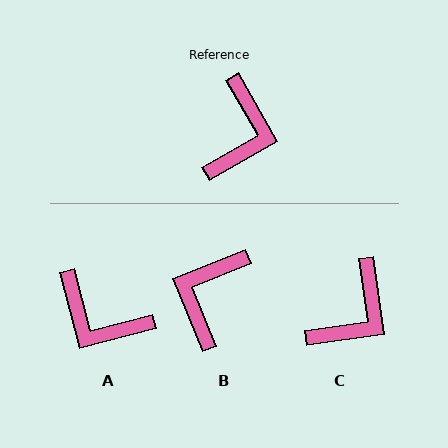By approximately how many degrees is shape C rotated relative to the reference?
Approximately 21 degrees clockwise.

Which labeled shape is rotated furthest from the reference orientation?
B, about 173 degrees away.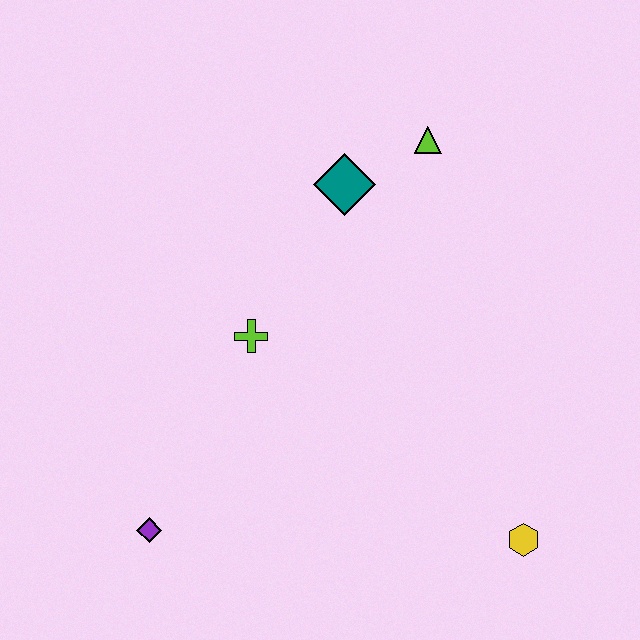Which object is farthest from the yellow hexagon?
The lime triangle is farthest from the yellow hexagon.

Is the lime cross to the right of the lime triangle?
No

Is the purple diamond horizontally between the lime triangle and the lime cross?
No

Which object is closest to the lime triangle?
The teal diamond is closest to the lime triangle.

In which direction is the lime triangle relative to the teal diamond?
The lime triangle is to the right of the teal diamond.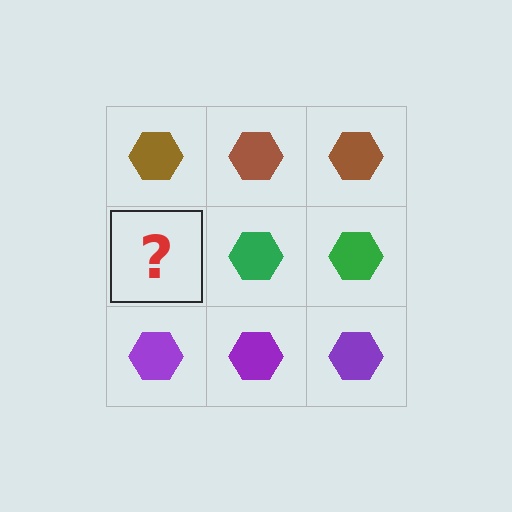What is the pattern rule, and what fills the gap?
The rule is that each row has a consistent color. The gap should be filled with a green hexagon.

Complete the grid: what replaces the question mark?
The question mark should be replaced with a green hexagon.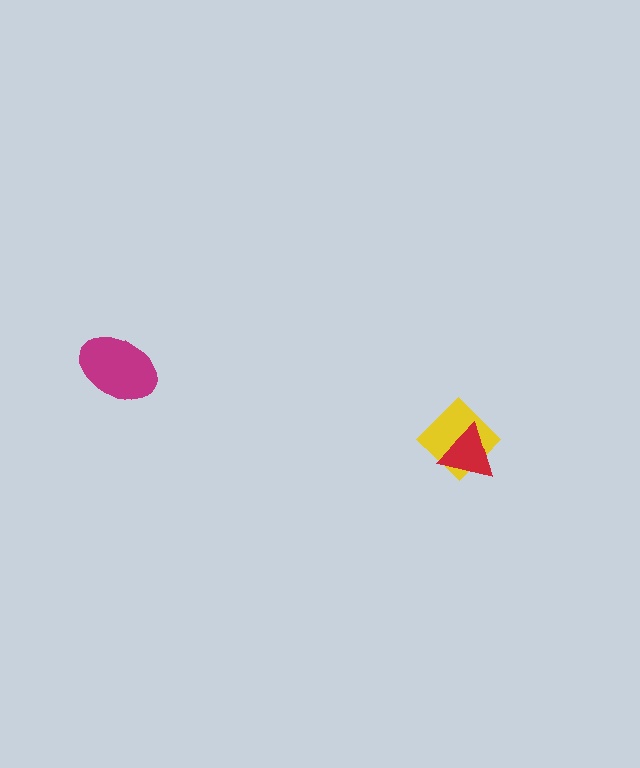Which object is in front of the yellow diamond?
The red triangle is in front of the yellow diamond.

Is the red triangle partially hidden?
No, no other shape covers it.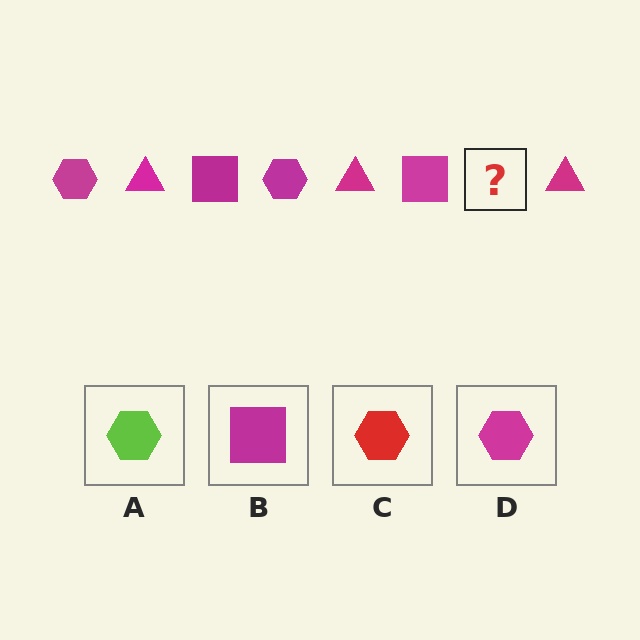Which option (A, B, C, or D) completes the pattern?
D.